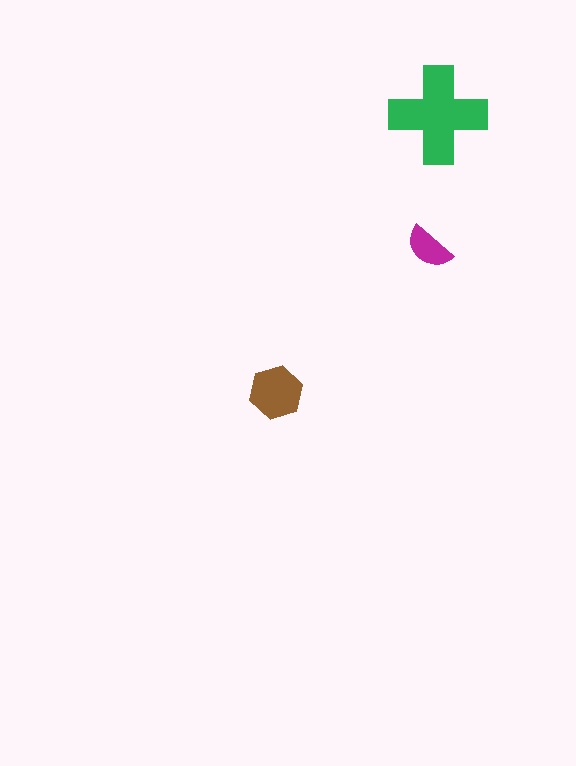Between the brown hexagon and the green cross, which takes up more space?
The green cross.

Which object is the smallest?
The magenta semicircle.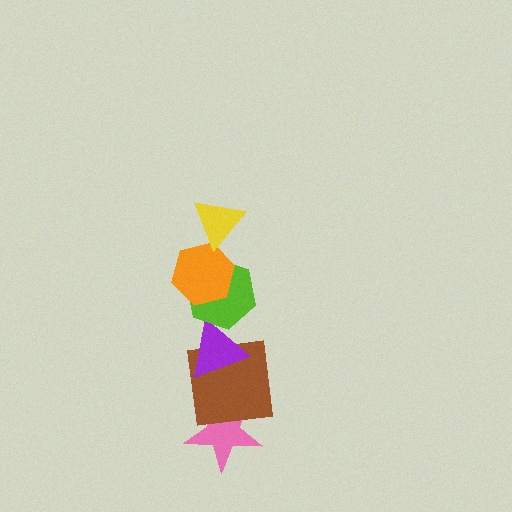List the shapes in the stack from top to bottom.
From top to bottom: the yellow triangle, the orange hexagon, the lime hexagon, the purple triangle, the brown square, the pink star.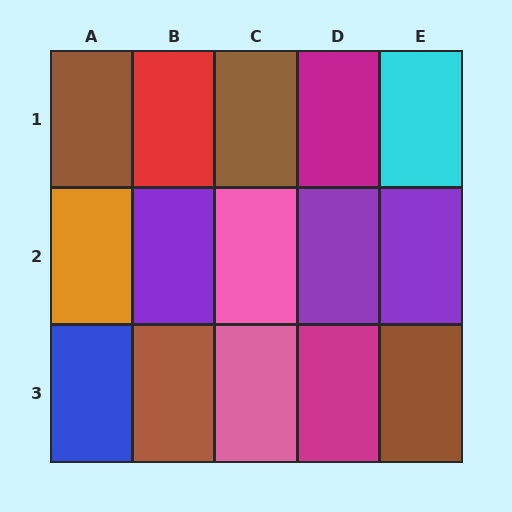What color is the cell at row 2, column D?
Purple.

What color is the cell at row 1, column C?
Brown.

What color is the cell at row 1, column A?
Brown.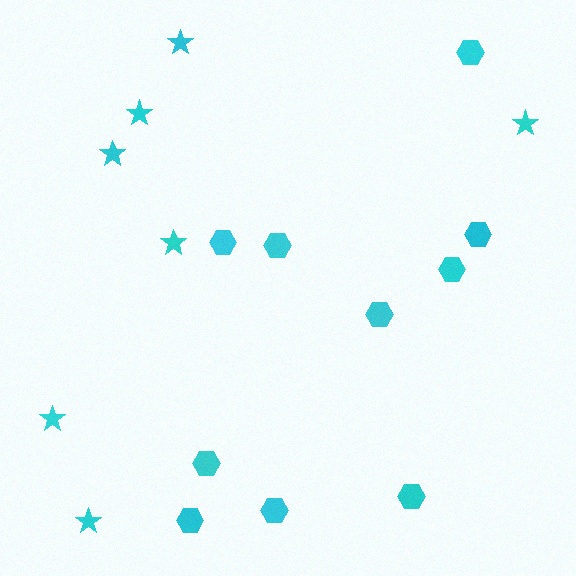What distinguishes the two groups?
There are 2 groups: one group of stars (7) and one group of hexagons (10).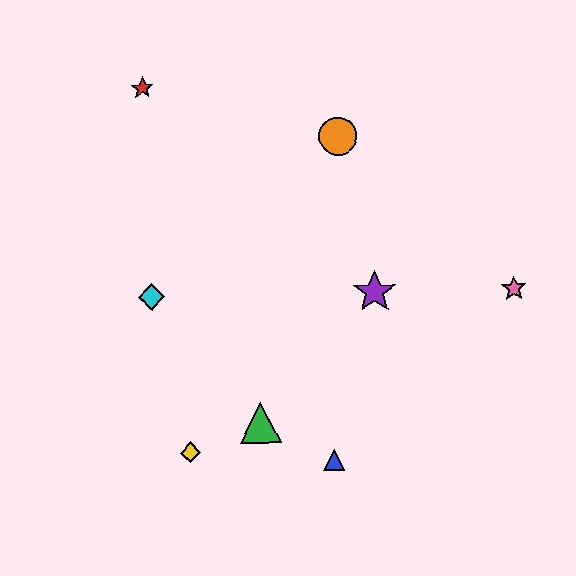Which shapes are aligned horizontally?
The purple star, the cyan diamond, the pink star are aligned horizontally.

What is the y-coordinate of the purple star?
The purple star is at y≈292.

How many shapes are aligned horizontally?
3 shapes (the purple star, the cyan diamond, the pink star) are aligned horizontally.